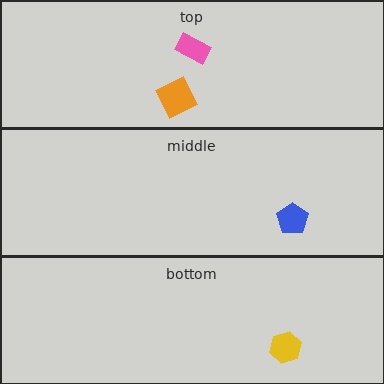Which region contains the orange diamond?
The top region.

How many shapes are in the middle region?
1.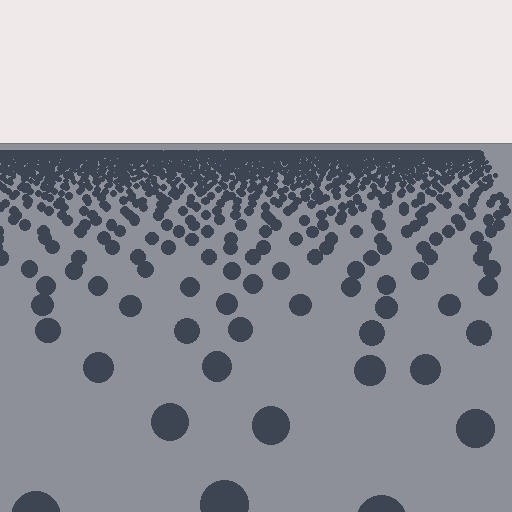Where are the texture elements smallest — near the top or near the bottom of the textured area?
Near the top.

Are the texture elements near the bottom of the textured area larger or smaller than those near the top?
Larger. Near the bottom, elements are closer to the viewer and appear at a bigger on-screen size.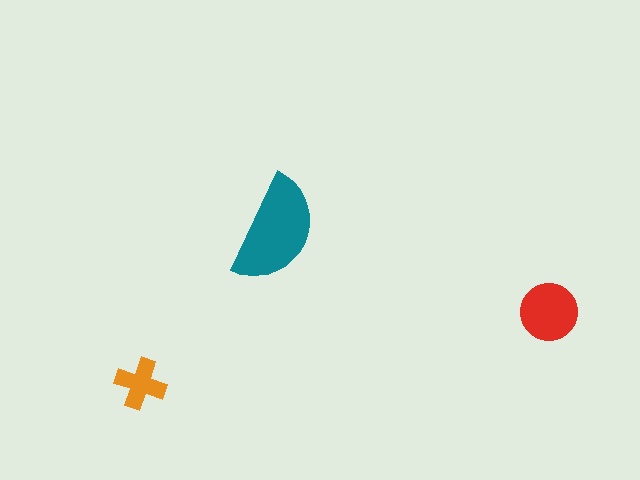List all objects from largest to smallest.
The teal semicircle, the red circle, the orange cross.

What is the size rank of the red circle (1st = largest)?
2nd.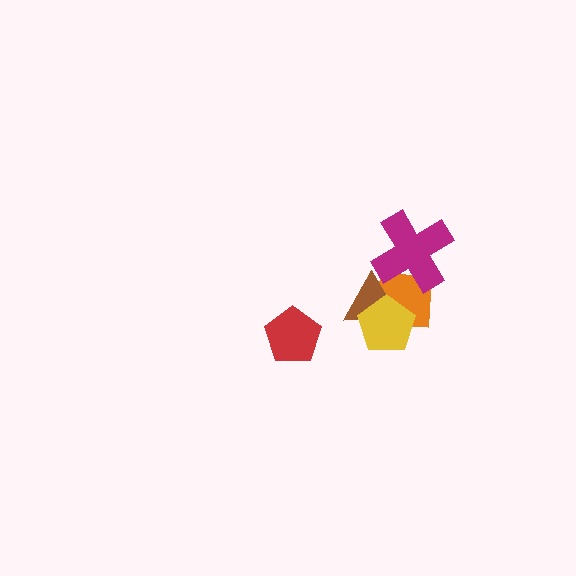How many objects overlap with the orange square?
3 objects overlap with the orange square.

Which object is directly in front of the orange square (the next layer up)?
The brown triangle is directly in front of the orange square.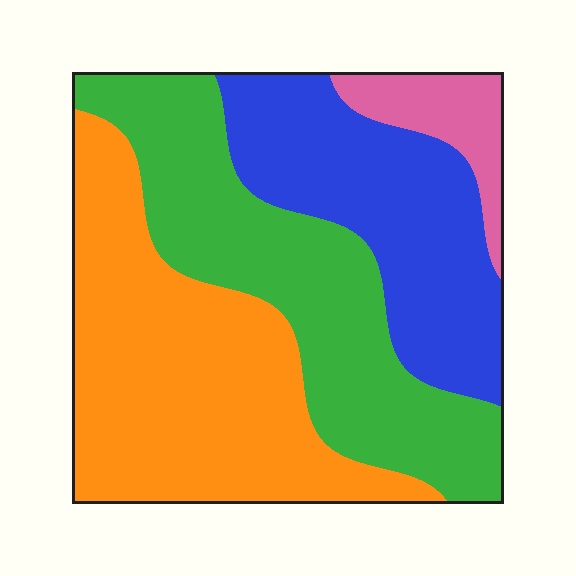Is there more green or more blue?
Green.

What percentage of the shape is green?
Green covers about 30% of the shape.